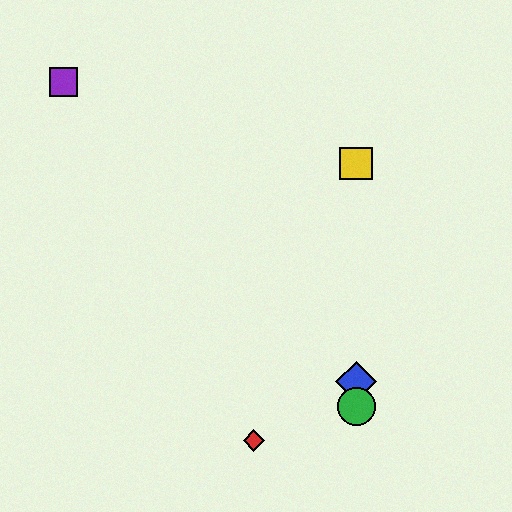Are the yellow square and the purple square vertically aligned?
No, the yellow square is at x≈356 and the purple square is at x≈64.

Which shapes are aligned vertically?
The blue diamond, the green circle, the yellow square are aligned vertically.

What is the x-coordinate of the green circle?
The green circle is at x≈356.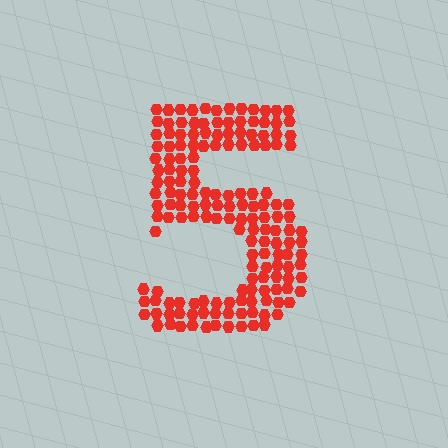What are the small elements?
The small elements are hexagons.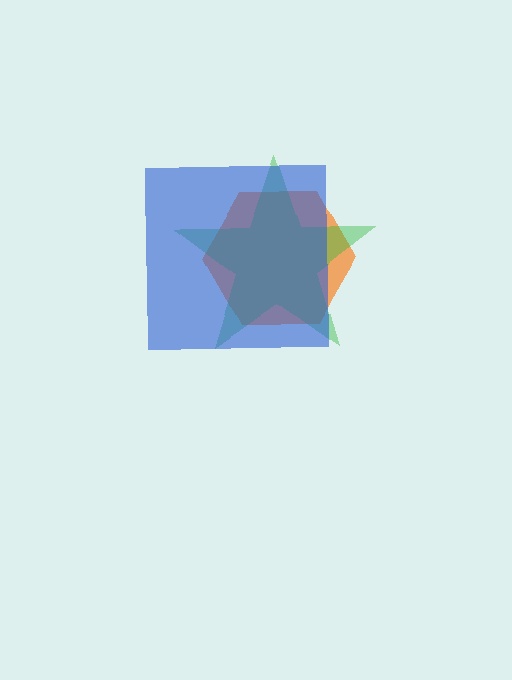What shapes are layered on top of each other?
The layered shapes are: an orange hexagon, a green star, a blue square.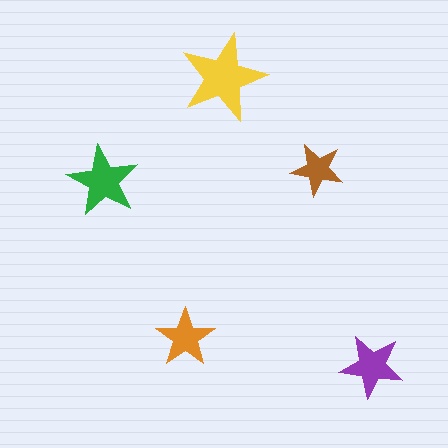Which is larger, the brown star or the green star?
The green one.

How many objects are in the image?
There are 5 objects in the image.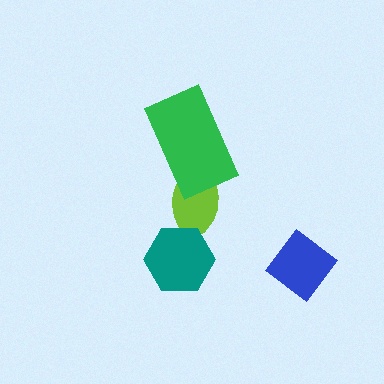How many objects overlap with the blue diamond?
0 objects overlap with the blue diamond.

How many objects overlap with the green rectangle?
1 object overlaps with the green rectangle.